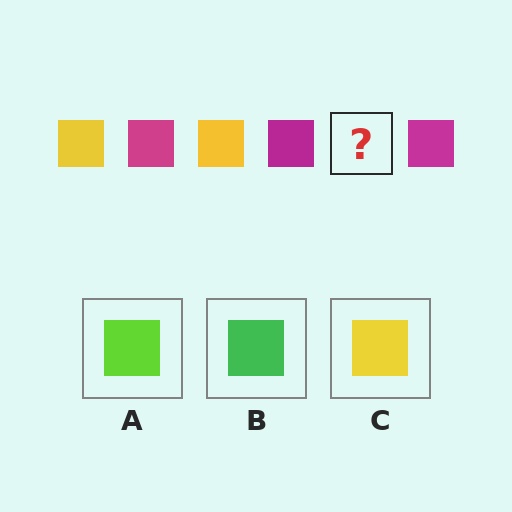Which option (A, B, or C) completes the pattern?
C.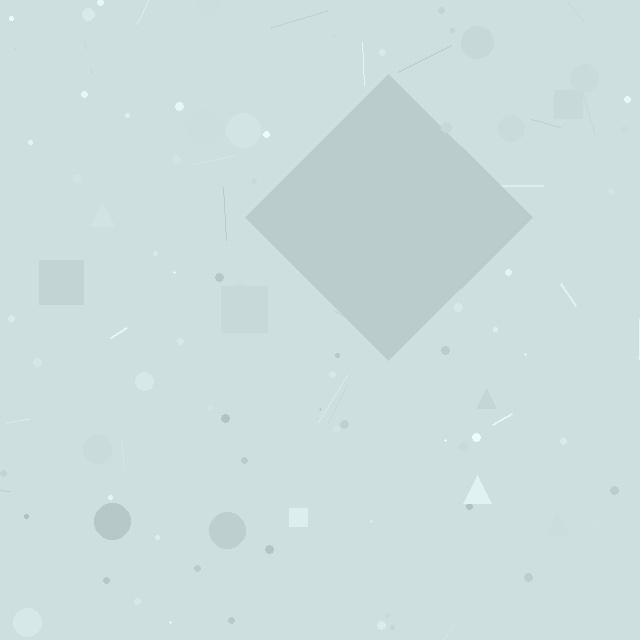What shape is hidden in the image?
A diamond is hidden in the image.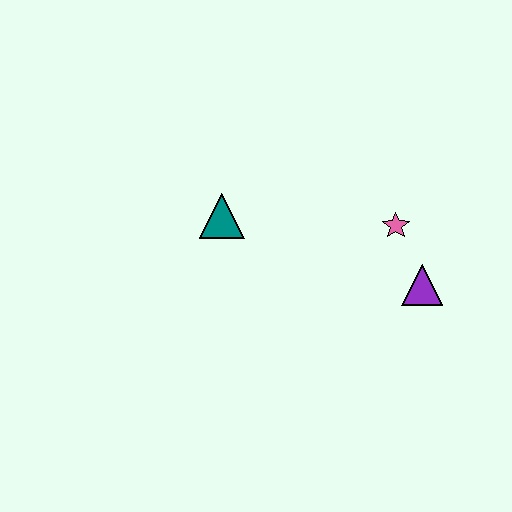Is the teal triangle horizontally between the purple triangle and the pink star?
No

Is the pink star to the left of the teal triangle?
No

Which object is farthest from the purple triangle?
The teal triangle is farthest from the purple triangle.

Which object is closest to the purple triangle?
The pink star is closest to the purple triangle.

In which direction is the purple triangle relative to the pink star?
The purple triangle is below the pink star.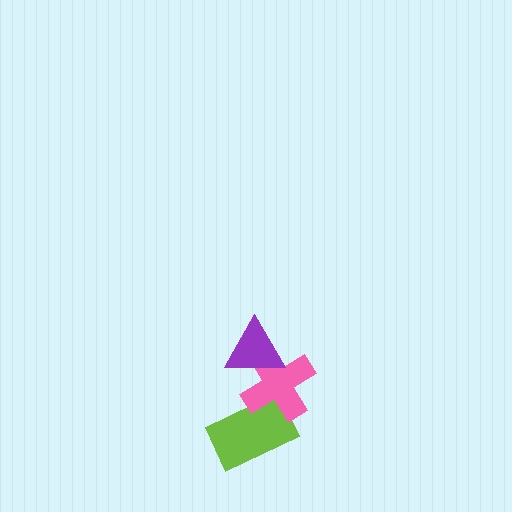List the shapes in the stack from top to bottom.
From top to bottom: the purple triangle, the pink cross, the lime rectangle.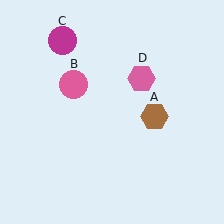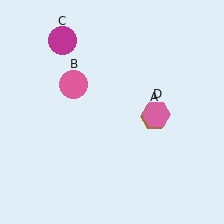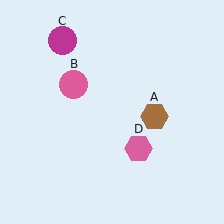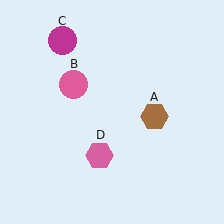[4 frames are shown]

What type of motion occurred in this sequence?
The pink hexagon (object D) rotated clockwise around the center of the scene.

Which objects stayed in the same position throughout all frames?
Brown hexagon (object A) and pink circle (object B) and magenta circle (object C) remained stationary.